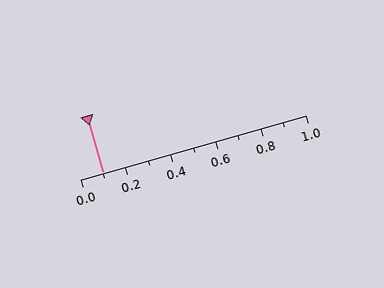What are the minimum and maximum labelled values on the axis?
The axis runs from 0.0 to 1.0.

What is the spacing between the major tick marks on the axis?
The major ticks are spaced 0.2 apart.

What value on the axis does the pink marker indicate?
The marker indicates approximately 0.1.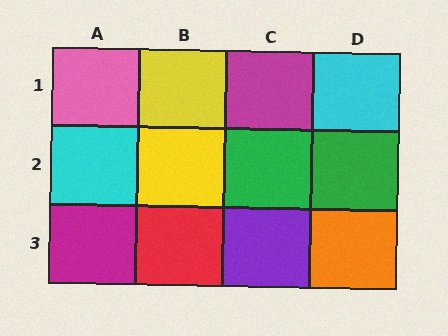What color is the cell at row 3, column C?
Purple.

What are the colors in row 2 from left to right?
Cyan, yellow, green, green.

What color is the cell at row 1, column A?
Pink.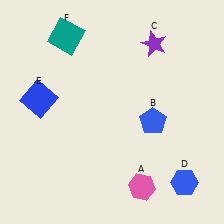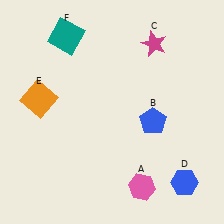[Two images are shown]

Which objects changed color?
C changed from purple to magenta. E changed from blue to orange.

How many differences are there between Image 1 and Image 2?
There are 2 differences between the two images.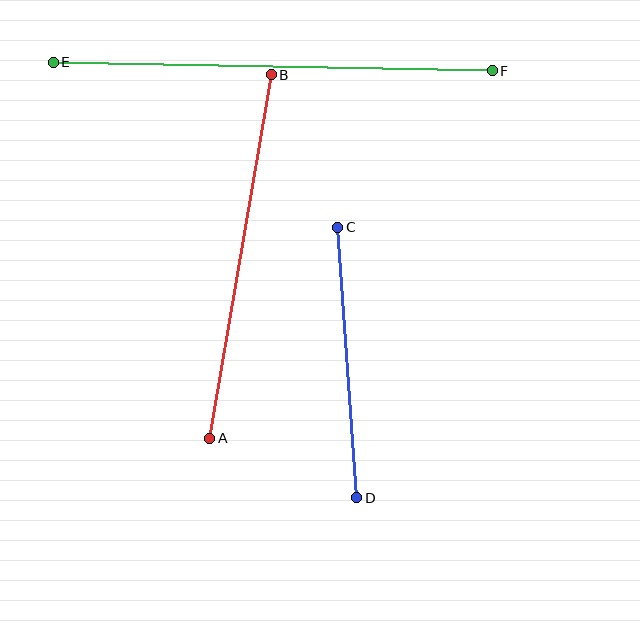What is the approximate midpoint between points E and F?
The midpoint is at approximately (273, 67) pixels.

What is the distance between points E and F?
The distance is approximately 439 pixels.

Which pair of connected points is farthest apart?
Points E and F are farthest apart.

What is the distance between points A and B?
The distance is approximately 369 pixels.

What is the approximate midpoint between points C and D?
The midpoint is at approximately (347, 363) pixels.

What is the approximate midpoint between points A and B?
The midpoint is at approximately (241, 256) pixels.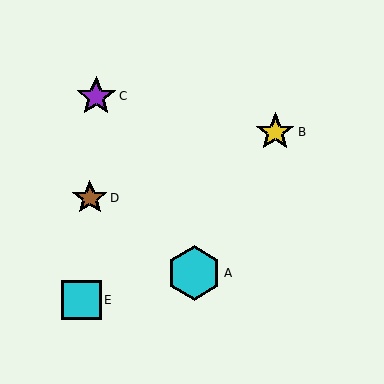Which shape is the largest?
The cyan hexagon (labeled A) is the largest.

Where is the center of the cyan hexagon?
The center of the cyan hexagon is at (194, 273).